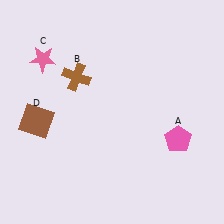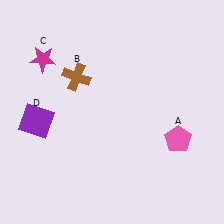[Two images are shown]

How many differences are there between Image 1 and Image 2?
There are 2 differences between the two images.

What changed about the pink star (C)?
In Image 1, C is pink. In Image 2, it changed to magenta.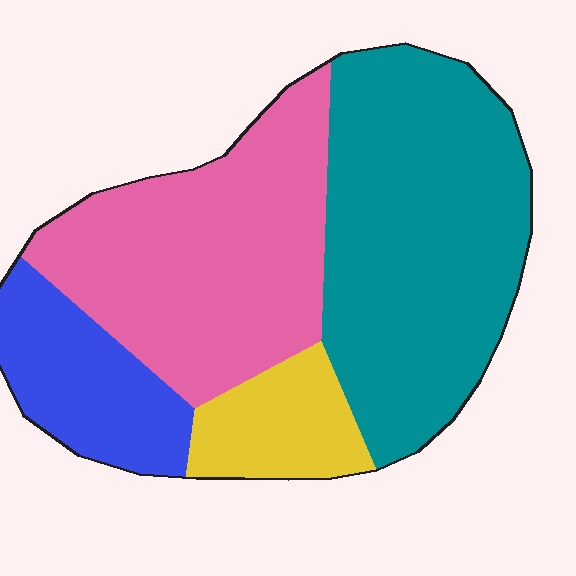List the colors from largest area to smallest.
From largest to smallest: teal, pink, blue, yellow.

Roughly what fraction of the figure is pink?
Pink takes up between a quarter and a half of the figure.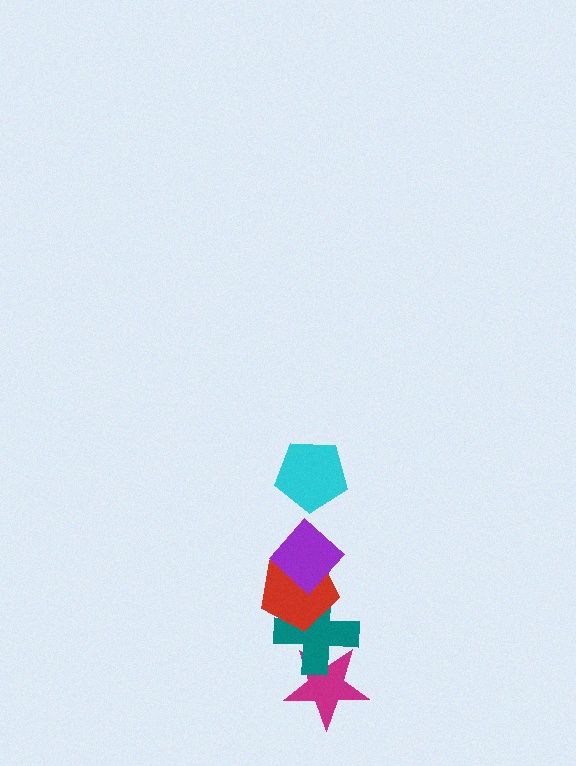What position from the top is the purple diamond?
The purple diamond is 2nd from the top.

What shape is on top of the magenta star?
The teal cross is on top of the magenta star.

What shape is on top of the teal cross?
The red pentagon is on top of the teal cross.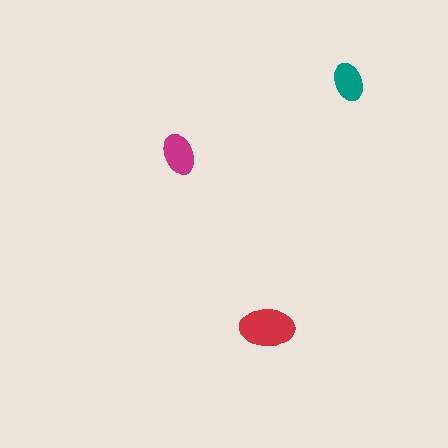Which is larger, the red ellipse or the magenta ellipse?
The red one.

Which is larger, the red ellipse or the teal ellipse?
The red one.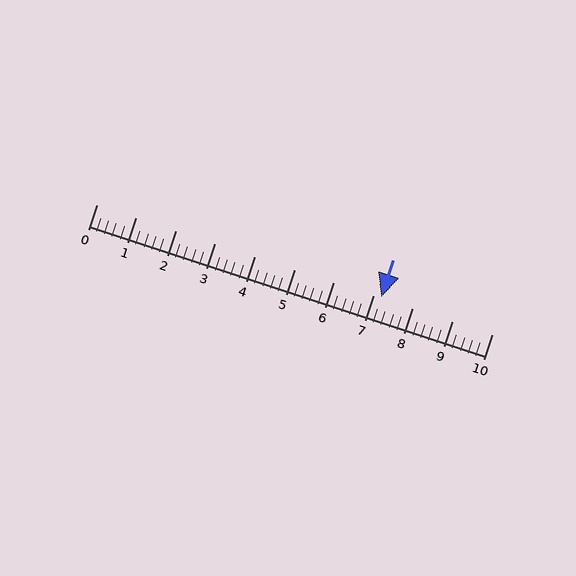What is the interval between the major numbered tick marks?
The major tick marks are spaced 1 units apart.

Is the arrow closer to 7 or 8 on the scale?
The arrow is closer to 7.